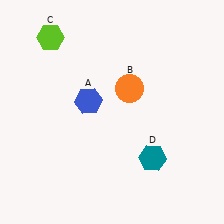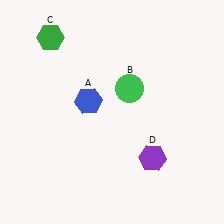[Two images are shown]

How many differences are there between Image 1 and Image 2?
There are 3 differences between the two images.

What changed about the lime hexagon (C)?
In Image 1, C is lime. In Image 2, it changed to green.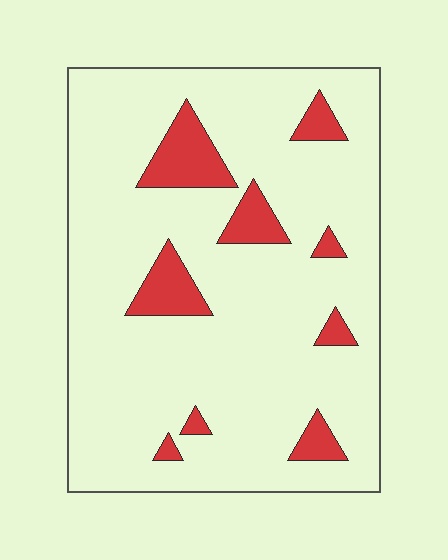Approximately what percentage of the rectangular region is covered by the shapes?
Approximately 10%.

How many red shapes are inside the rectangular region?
9.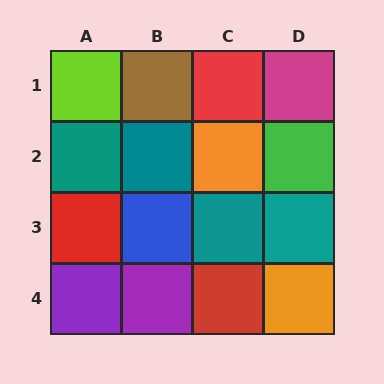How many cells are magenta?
1 cell is magenta.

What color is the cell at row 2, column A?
Teal.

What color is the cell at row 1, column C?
Red.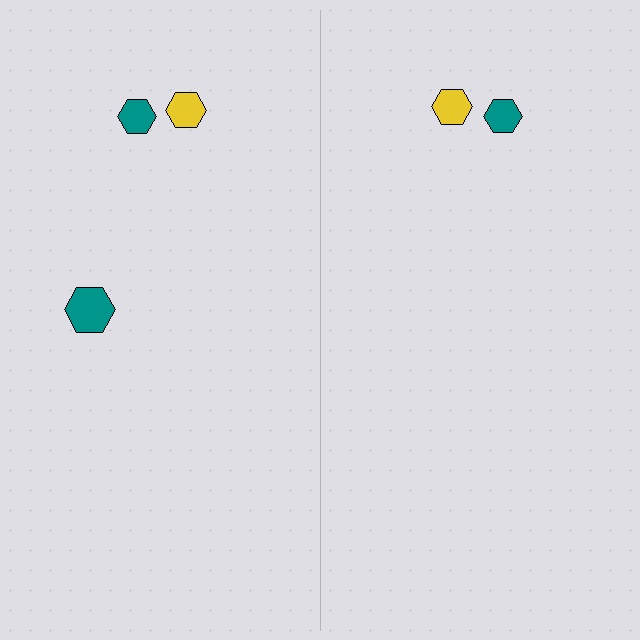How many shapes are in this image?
There are 5 shapes in this image.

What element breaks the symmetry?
A teal hexagon is missing from the right side.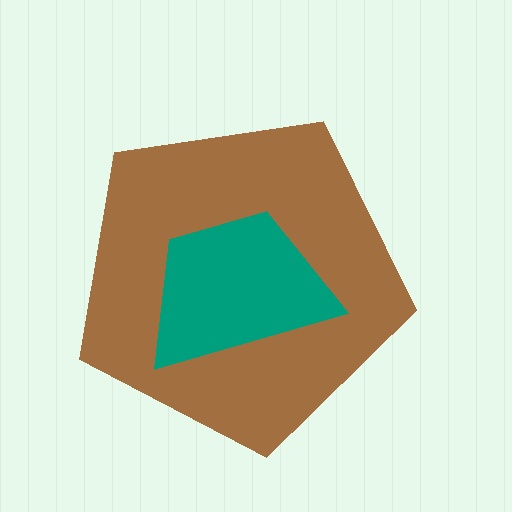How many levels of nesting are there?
2.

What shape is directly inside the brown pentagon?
The teal trapezoid.